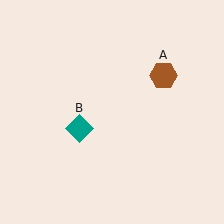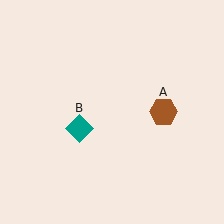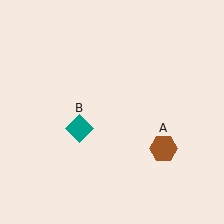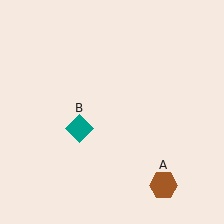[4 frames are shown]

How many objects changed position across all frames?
1 object changed position: brown hexagon (object A).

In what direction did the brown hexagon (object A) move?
The brown hexagon (object A) moved down.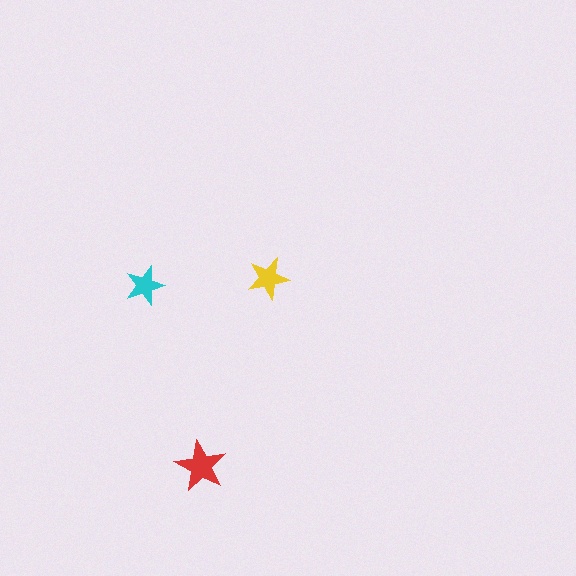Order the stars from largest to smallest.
the red one, the yellow one, the cyan one.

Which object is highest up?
The yellow star is topmost.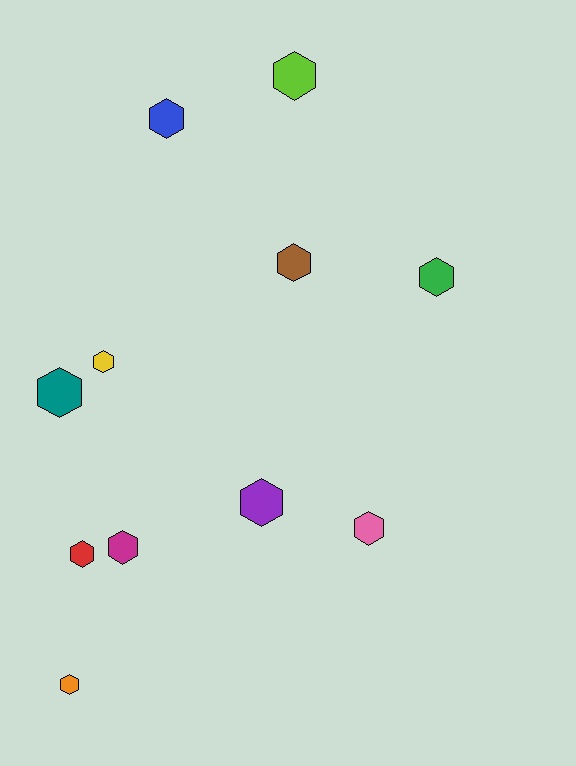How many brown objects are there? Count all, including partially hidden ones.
There is 1 brown object.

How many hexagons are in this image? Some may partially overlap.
There are 11 hexagons.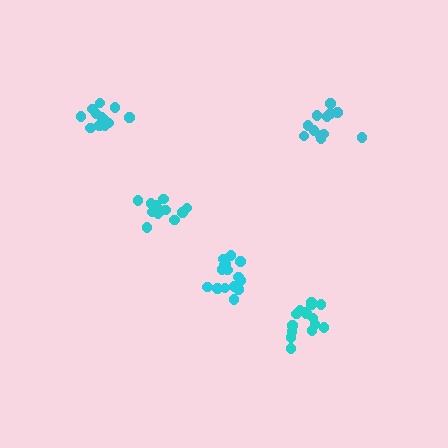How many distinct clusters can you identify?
There are 5 distinct clusters.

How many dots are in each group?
Group 1: 12 dots, Group 2: 15 dots, Group 3: 15 dots, Group 4: 12 dots, Group 5: 12 dots (66 total).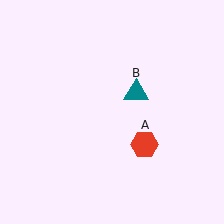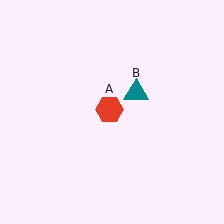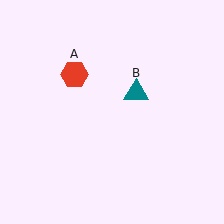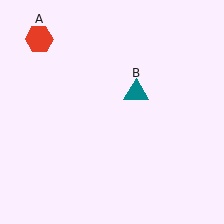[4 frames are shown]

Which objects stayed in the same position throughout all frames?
Teal triangle (object B) remained stationary.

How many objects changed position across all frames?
1 object changed position: red hexagon (object A).